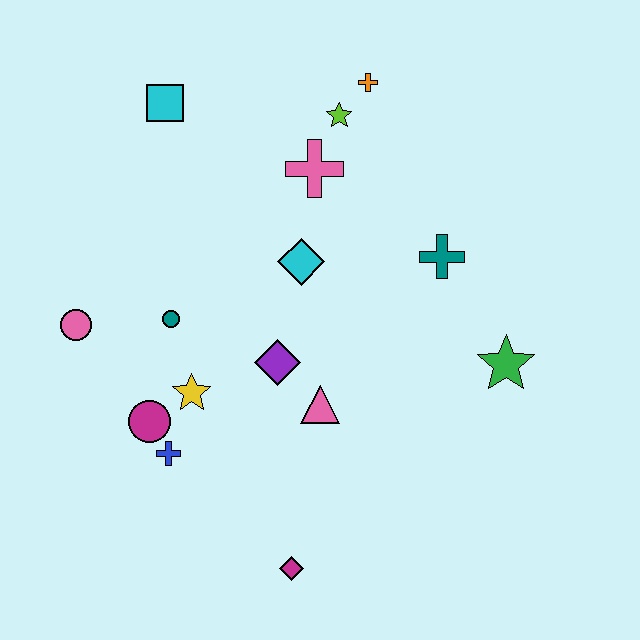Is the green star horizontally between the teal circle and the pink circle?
No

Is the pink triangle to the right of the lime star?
No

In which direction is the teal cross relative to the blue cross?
The teal cross is to the right of the blue cross.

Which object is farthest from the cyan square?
The magenta diamond is farthest from the cyan square.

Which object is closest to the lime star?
The orange cross is closest to the lime star.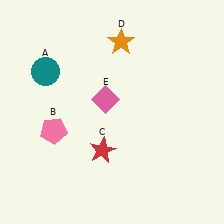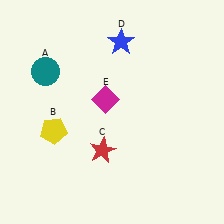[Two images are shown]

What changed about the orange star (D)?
In Image 1, D is orange. In Image 2, it changed to blue.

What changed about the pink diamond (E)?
In Image 1, E is pink. In Image 2, it changed to magenta.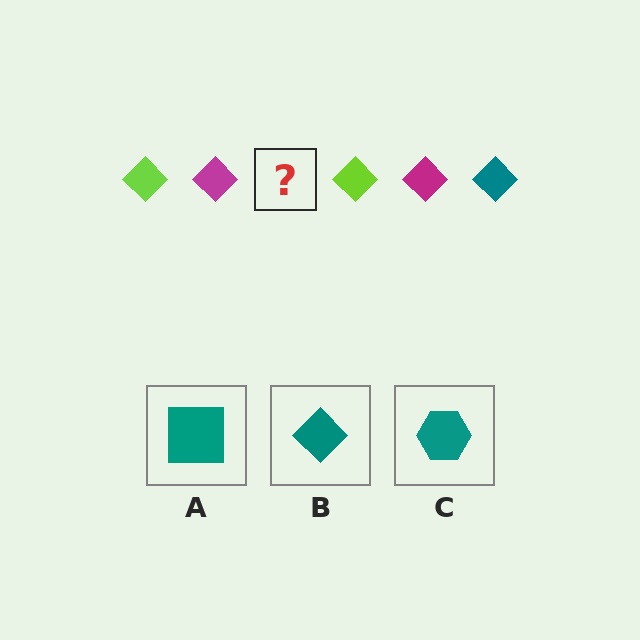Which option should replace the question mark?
Option B.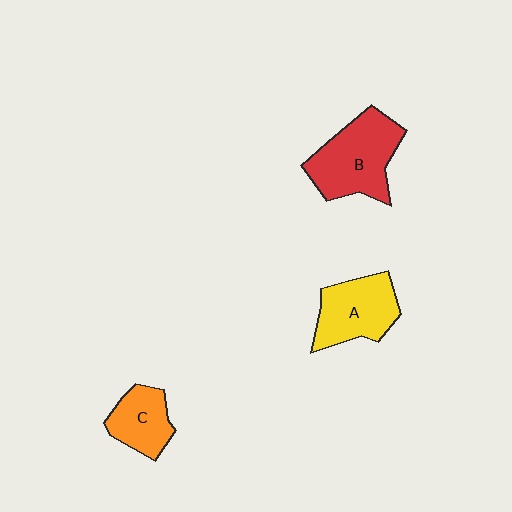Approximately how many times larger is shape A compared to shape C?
Approximately 1.4 times.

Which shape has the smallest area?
Shape C (orange).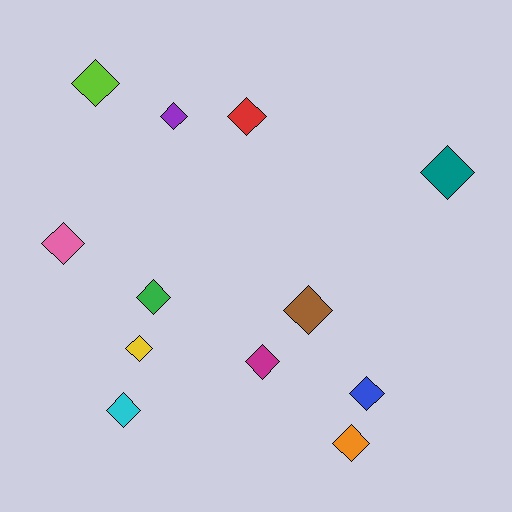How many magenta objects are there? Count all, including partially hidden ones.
There is 1 magenta object.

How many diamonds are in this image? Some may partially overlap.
There are 12 diamonds.